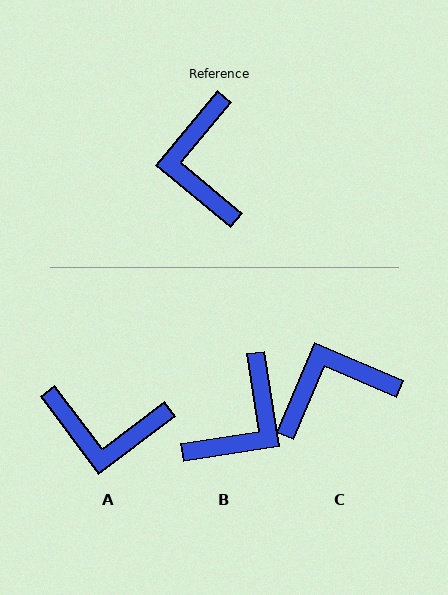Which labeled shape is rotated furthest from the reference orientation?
B, about 139 degrees away.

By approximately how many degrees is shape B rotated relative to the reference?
Approximately 139 degrees counter-clockwise.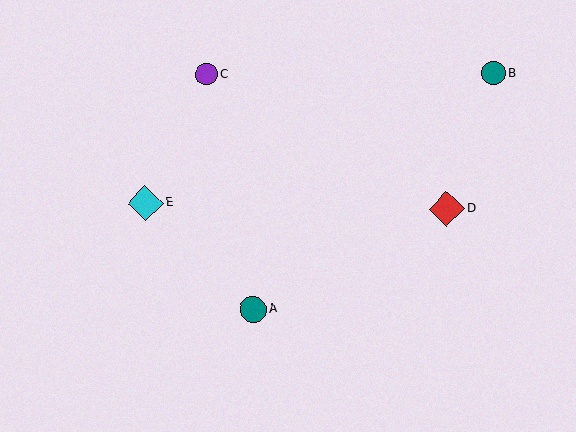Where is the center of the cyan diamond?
The center of the cyan diamond is at (145, 203).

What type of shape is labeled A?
Shape A is a teal circle.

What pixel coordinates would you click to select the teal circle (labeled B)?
Click at (494, 73) to select the teal circle B.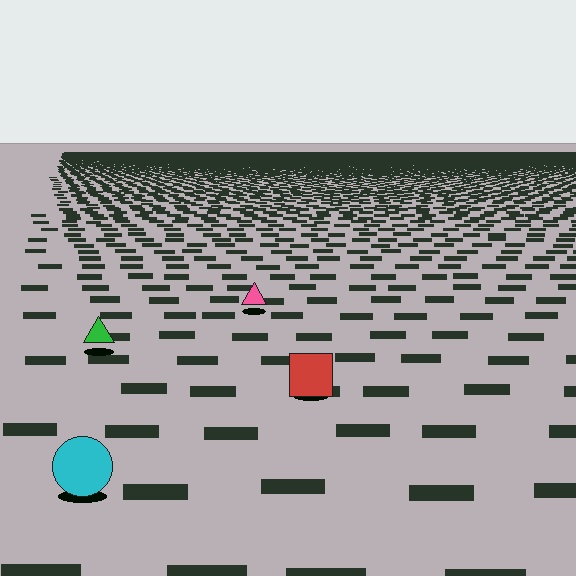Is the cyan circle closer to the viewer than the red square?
Yes. The cyan circle is closer — you can tell from the texture gradient: the ground texture is coarser near it.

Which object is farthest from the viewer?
The pink triangle is farthest from the viewer. It appears smaller and the ground texture around it is denser.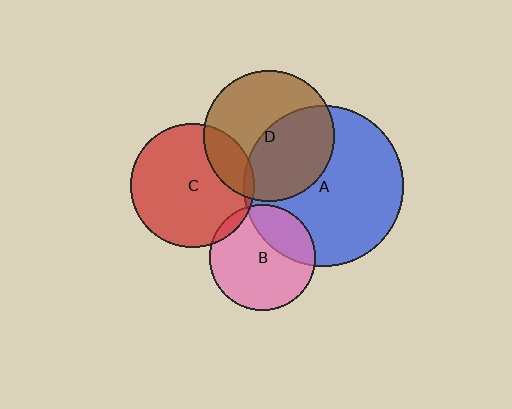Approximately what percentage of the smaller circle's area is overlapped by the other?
Approximately 5%.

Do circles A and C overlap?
Yes.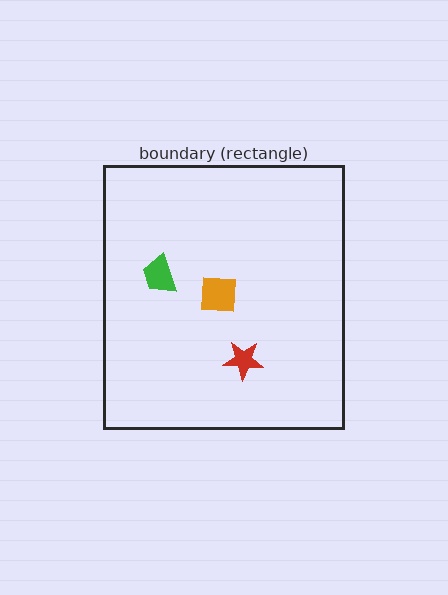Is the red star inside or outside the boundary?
Inside.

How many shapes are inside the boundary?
3 inside, 0 outside.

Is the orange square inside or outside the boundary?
Inside.